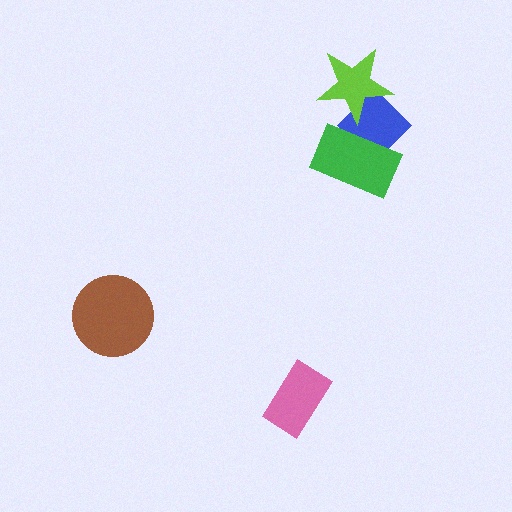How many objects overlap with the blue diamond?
2 objects overlap with the blue diamond.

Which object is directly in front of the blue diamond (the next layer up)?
The green rectangle is directly in front of the blue diamond.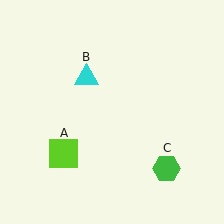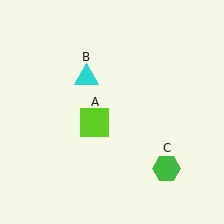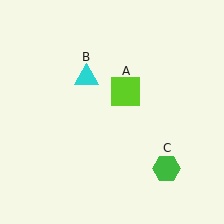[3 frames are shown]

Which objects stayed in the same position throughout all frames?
Cyan triangle (object B) and green hexagon (object C) remained stationary.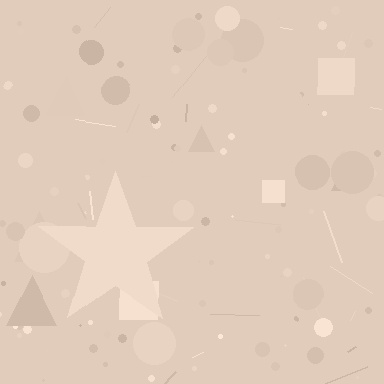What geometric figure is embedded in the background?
A star is embedded in the background.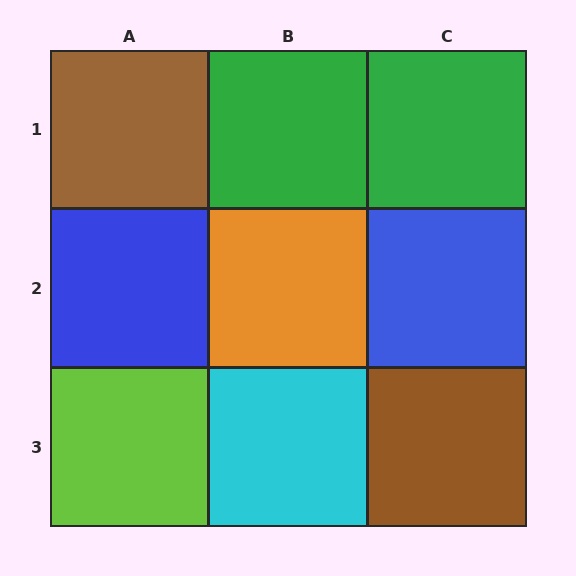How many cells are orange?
1 cell is orange.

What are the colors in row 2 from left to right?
Blue, orange, blue.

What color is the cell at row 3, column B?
Cyan.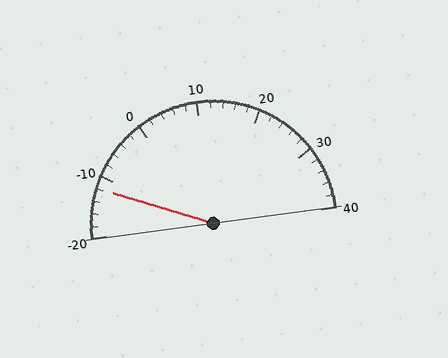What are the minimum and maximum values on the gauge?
The gauge ranges from -20 to 40.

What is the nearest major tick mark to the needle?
The nearest major tick mark is -10.